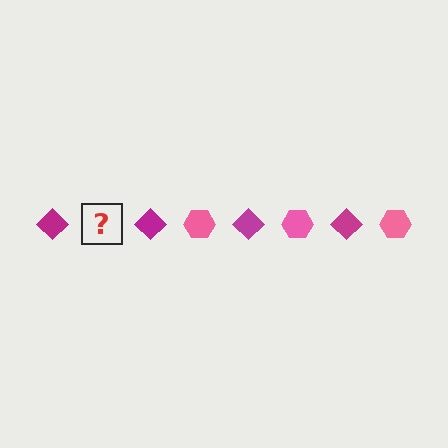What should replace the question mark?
The question mark should be replaced with a pink hexagon.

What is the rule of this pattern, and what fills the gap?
The rule is that the pattern alternates between magenta diamond and pink hexagon. The gap should be filled with a pink hexagon.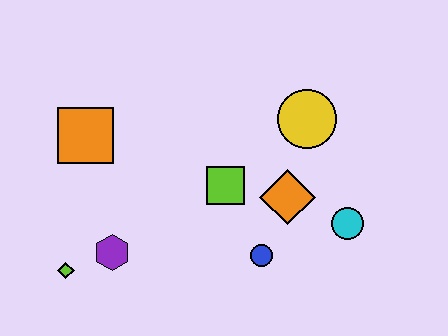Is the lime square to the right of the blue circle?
No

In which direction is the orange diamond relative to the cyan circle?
The orange diamond is to the left of the cyan circle.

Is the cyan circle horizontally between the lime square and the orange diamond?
No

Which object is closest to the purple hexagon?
The lime diamond is closest to the purple hexagon.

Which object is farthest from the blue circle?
The orange square is farthest from the blue circle.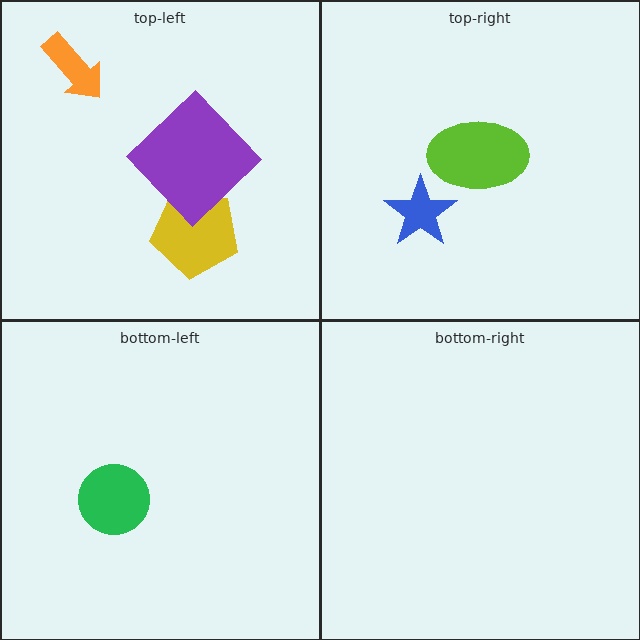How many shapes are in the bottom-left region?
1.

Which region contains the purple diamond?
The top-left region.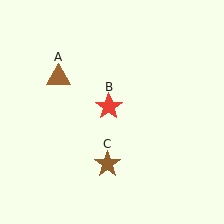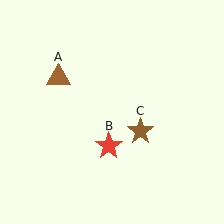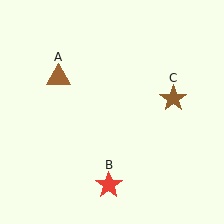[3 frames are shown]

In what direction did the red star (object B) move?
The red star (object B) moved down.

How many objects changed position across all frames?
2 objects changed position: red star (object B), brown star (object C).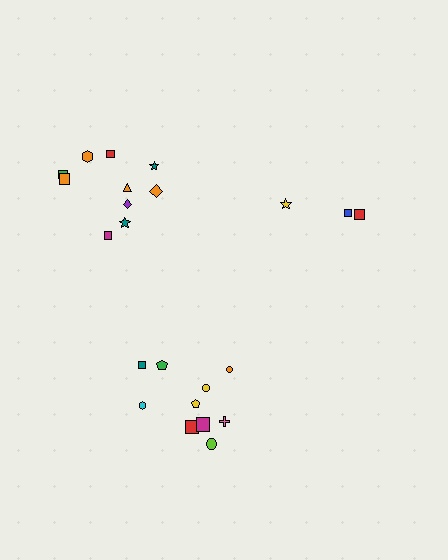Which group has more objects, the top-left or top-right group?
The top-left group.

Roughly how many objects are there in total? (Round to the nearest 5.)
Roughly 25 objects in total.